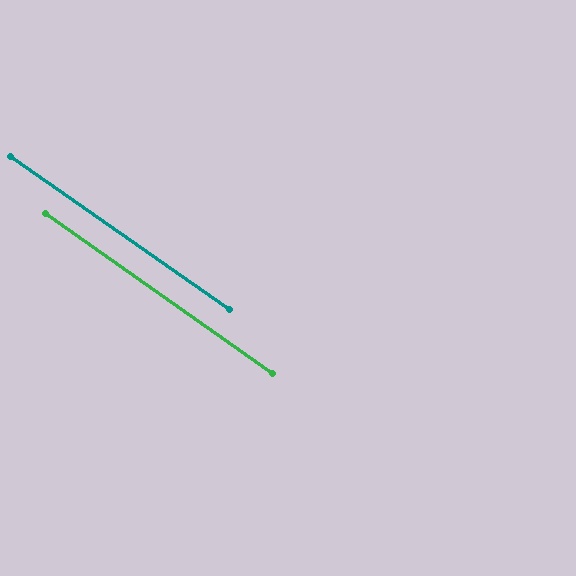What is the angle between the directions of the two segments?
Approximately 0 degrees.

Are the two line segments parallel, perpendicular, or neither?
Parallel — their directions differ by only 0.4°.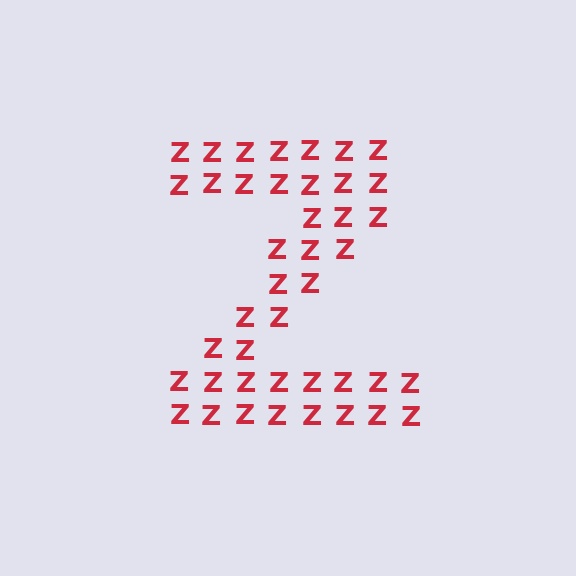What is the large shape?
The large shape is the letter Z.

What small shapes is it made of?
It is made of small letter Z's.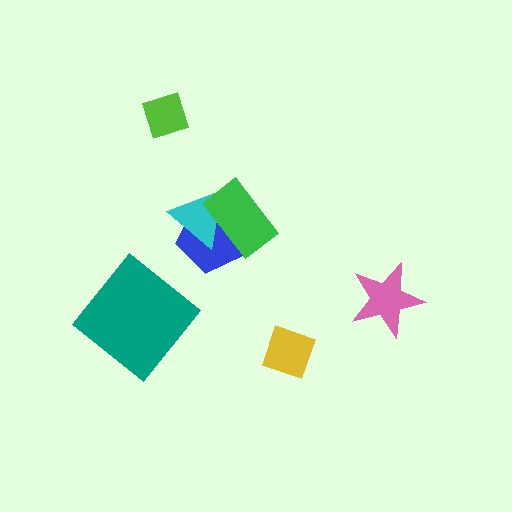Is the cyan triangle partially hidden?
Yes, it is partially covered by another shape.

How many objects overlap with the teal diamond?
0 objects overlap with the teal diamond.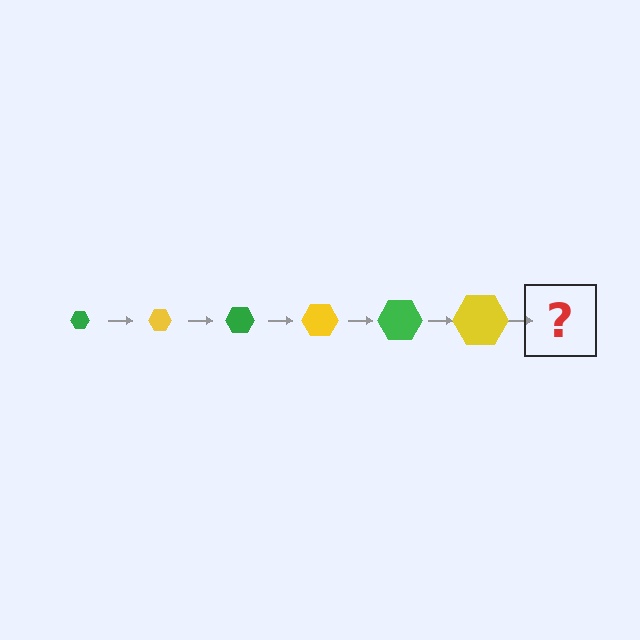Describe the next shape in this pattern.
It should be a green hexagon, larger than the previous one.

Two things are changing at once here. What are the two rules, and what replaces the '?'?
The two rules are that the hexagon grows larger each step and the color cycles through green and yellow. The '?' should be a green hexagon, larger than the previous one.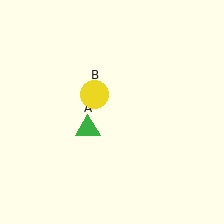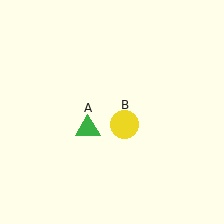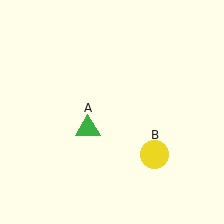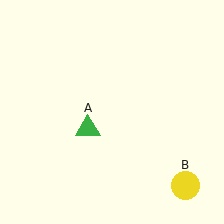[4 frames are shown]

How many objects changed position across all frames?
1 object changed position: yellow circle (object B).